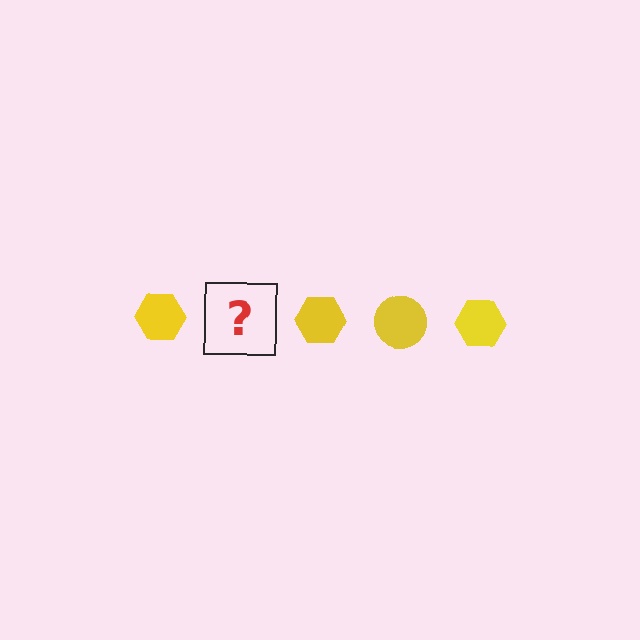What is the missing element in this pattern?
The missing element is a yellow circle.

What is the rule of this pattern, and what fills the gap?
The rule is that the pattern cycles through hexagon, circle shapes in yellow. The gap should be filled with a yellow circle.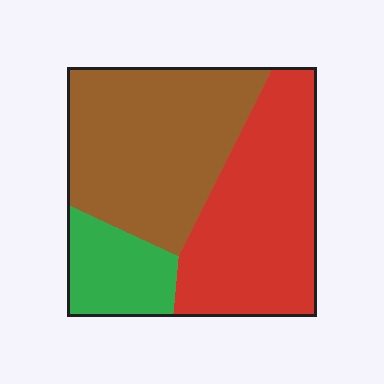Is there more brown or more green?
Brown.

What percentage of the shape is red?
Red covers 41% of the shape.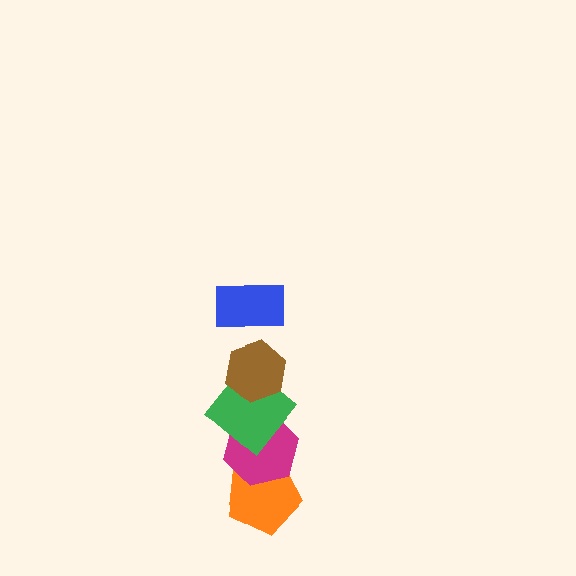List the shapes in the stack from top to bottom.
From top to bottom: the blue rectangle, the brown hexagon, the green diamond, the magenta hexagon, the orange pentagon.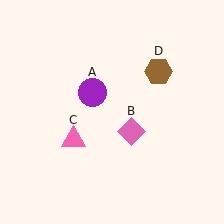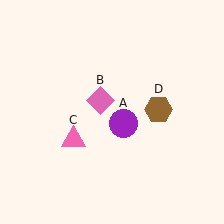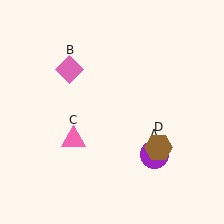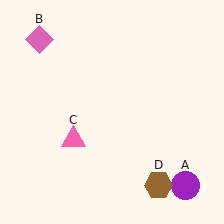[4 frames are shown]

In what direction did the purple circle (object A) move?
The purple circle (object A) moved down and to the right.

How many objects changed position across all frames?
3 objects changed position: purple circle (object A), pink diamond (object B), brown hexagon (object D).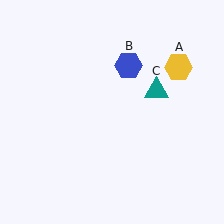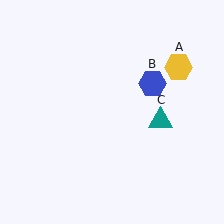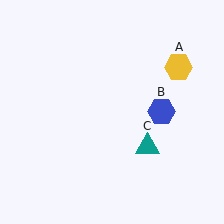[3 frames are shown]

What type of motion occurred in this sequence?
The blue hexagon (object B), teal triangle (object C) rotated clockwise around the center of the scene.